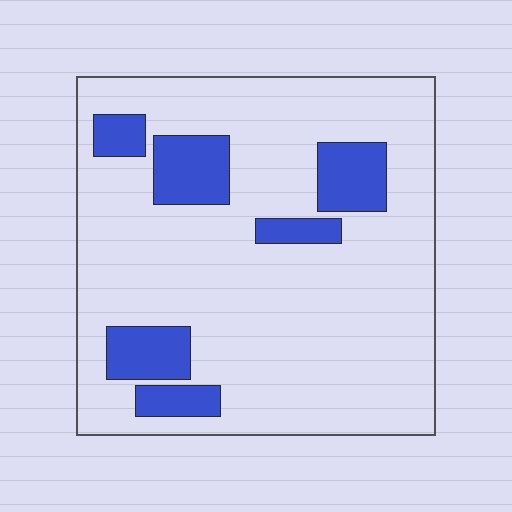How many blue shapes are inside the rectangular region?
6.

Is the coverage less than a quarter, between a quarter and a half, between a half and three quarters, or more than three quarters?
Less than a quarter.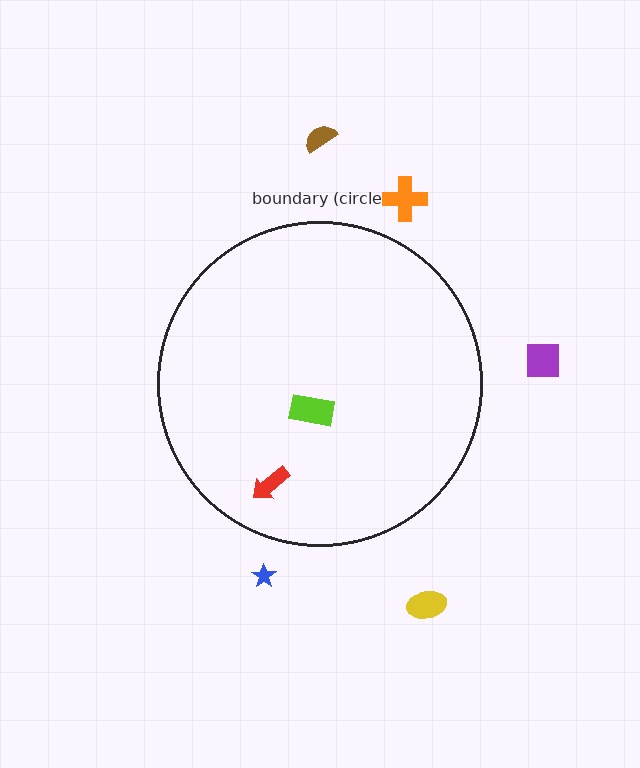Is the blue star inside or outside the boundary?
Outside.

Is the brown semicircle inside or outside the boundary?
Outside.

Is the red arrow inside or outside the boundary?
Inside.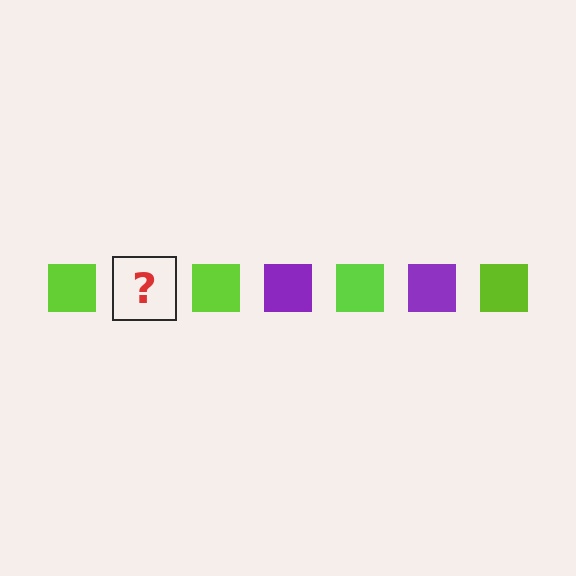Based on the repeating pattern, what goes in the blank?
The blank should be a purple square.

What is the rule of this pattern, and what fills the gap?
The rule is that the pattern cycles through lime, purple squares. The gap should be filled with a purple square.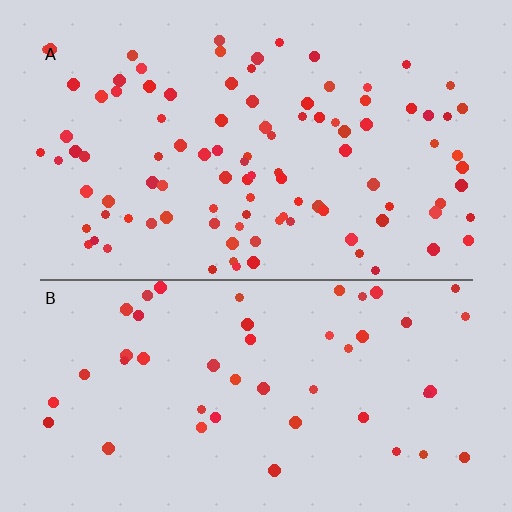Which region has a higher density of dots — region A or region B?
A (the top).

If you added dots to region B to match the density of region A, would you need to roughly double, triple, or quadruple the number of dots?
Approximately double.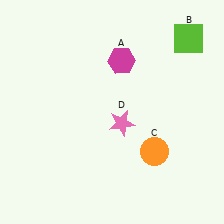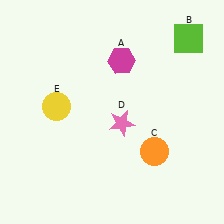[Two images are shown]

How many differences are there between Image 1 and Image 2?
There is 1 difference between the two images.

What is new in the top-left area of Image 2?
A yellow circle (E) was added in the top-left area of Image 2.